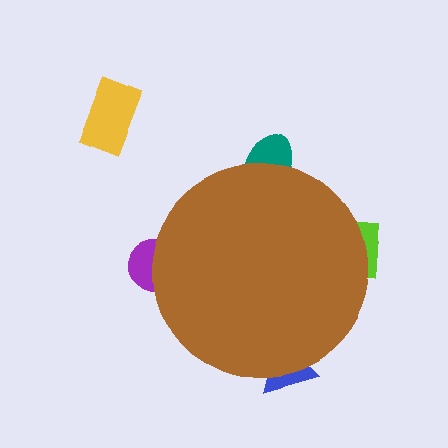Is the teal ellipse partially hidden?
Yes, the teal ellipse is partially hidden behind the brown circle.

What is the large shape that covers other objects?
A brown circle.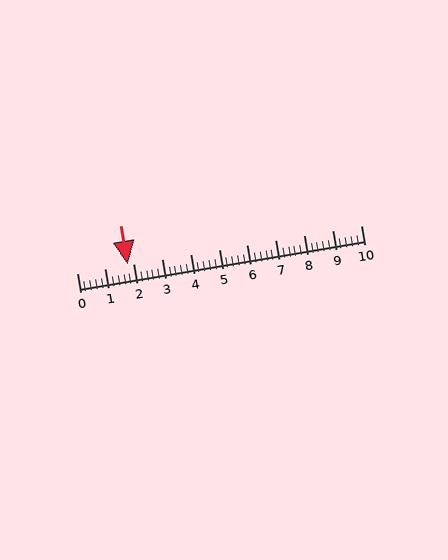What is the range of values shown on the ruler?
The ruler shows values from 0 to 10.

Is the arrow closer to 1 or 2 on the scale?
The arrow is closer to 2.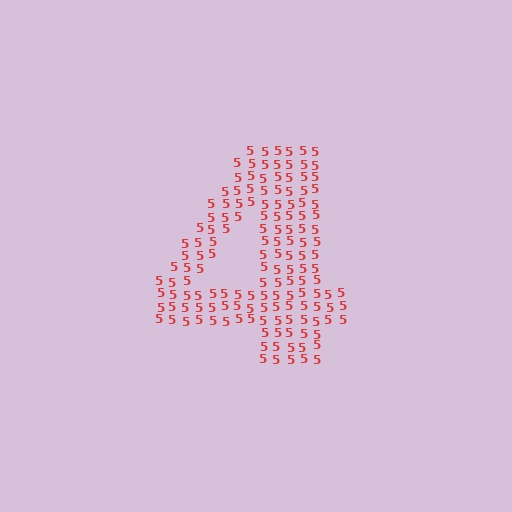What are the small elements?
The small elements are digit 5's.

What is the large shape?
The large shape is the digit 4.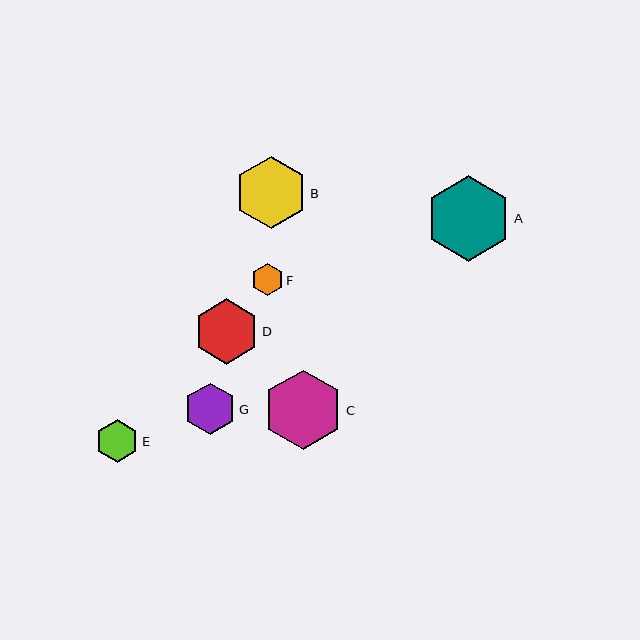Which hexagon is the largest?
Hexagon A is the largest with a size of approximately 85 pixels.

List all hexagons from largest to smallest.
From largest to smallest: A, C, B, D, G, E, F.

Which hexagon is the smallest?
Hexagon F is the smallest with a size of approximately 32 pixels.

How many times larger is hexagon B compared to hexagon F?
Hexagon B is approximately 2.3 times the size of hexagon F.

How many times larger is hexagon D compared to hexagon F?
Hexagon D is approximately 2.0 times the size of hexagon F.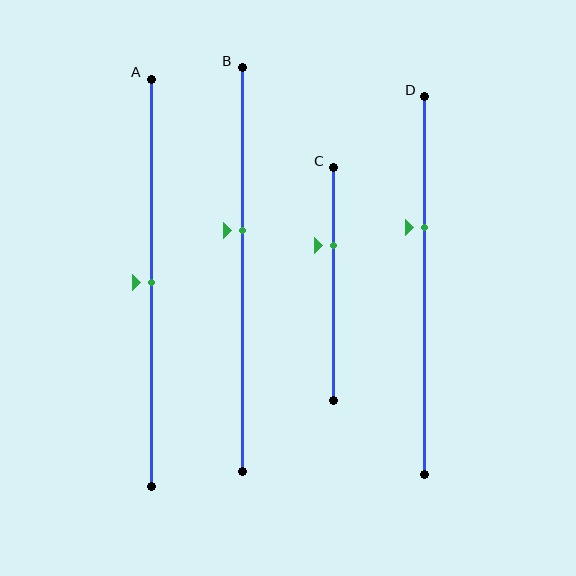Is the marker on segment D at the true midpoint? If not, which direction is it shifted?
No, the marker on segment D is shifted upward by about 15% of the segment length.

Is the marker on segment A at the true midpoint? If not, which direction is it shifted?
Yes, the marker on segment A is at the true midpoint.